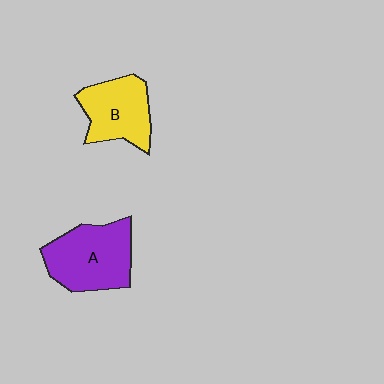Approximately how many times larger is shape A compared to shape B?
Approximately 1.3 times.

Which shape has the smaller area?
Shape B (yellow).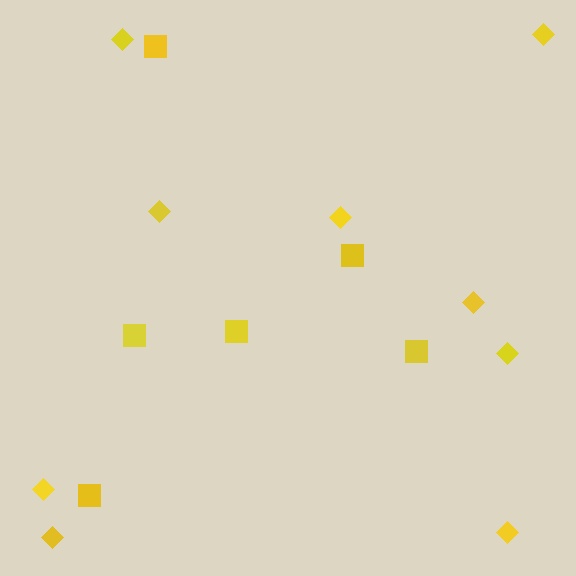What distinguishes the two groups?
There are 2 groups: one group of squares (6) and one group of diamonds (9).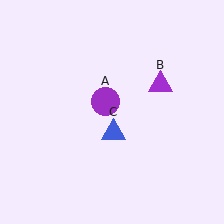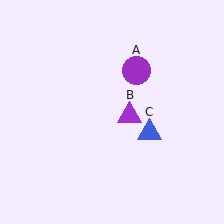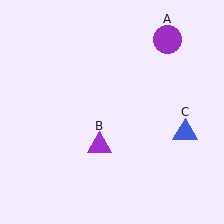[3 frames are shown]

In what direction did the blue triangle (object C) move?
The blue triangle (object C) moved right.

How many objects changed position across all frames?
3 objects changed position: purple circle (object A), purple triangle (object B), blue triangle (object C).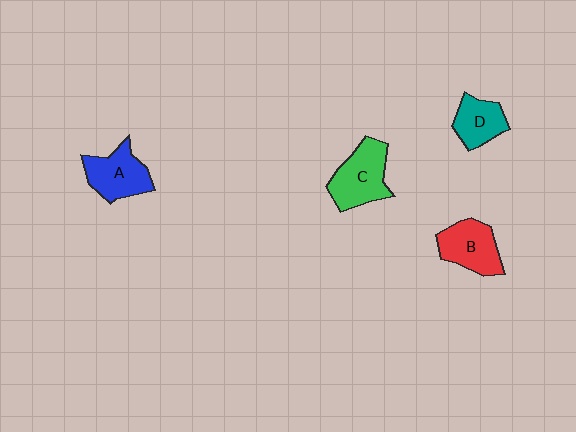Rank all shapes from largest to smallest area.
From largest to smallest: C (green), A (blue), B (red), D (teal).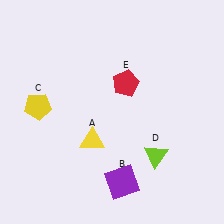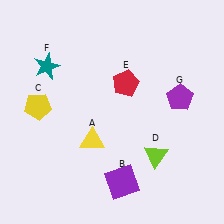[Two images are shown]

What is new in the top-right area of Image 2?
A purple pentagon (G) was added in the top-right area of Image 2.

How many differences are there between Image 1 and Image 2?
There are 2 differences between the two images.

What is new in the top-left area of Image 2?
A teal star (F) was added in the top-left area of Image 2.